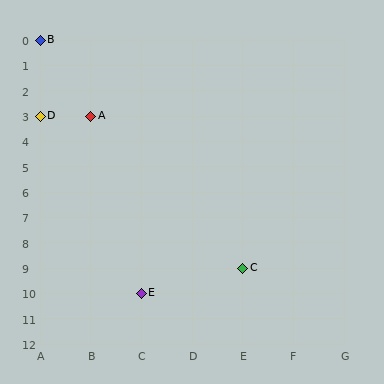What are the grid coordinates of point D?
Point D is at grid coordinates (A, 3).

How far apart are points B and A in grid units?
Points B and A are 1 column and 3 rows apart (about 3.2 grid units diagonally).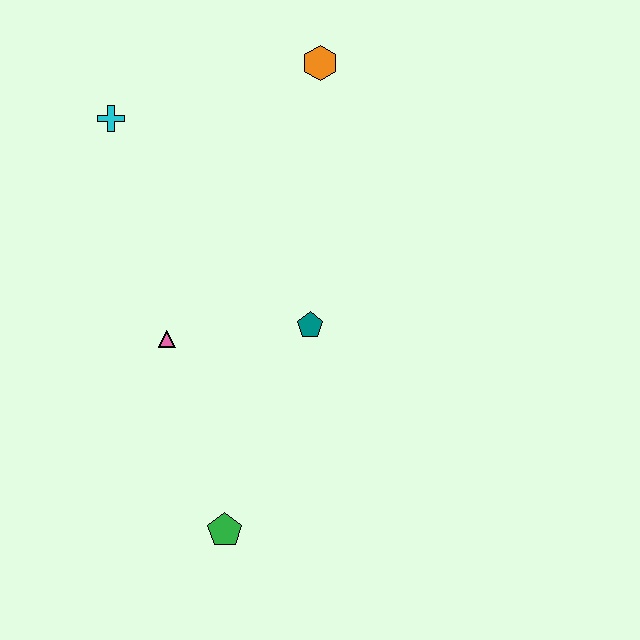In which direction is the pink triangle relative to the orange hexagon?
The pink triangle is below the orange hexagon.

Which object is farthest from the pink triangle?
The orange hexagon is farthest from the pink triangle.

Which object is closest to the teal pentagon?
The pink triangle is closest to the teal pentagon.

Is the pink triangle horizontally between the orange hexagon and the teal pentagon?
No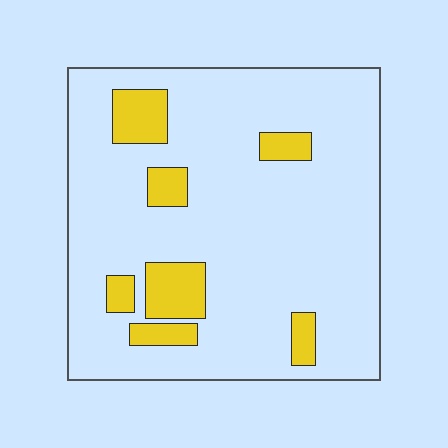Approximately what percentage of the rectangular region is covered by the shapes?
Approximately 15%.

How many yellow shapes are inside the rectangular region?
7.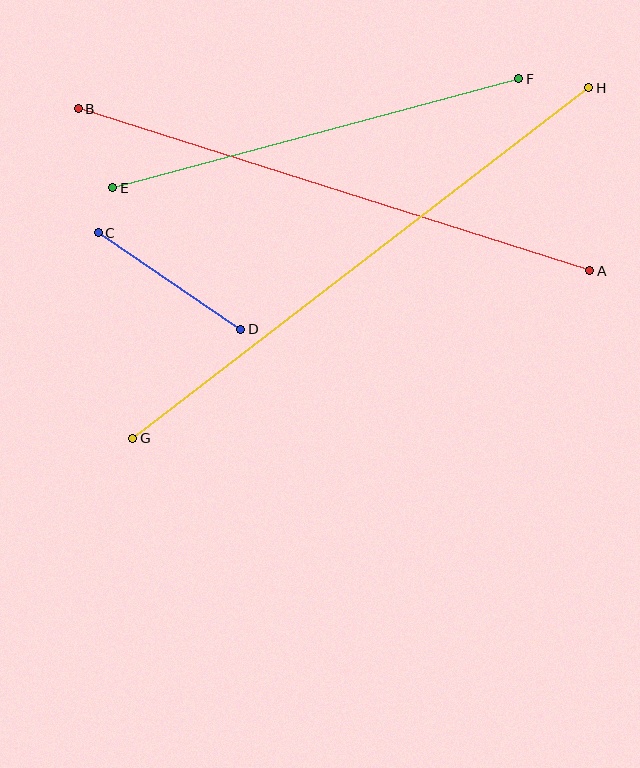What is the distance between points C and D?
The distance is approximately 172 pixels.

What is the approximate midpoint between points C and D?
The midpoint is at approximately (169, 281) pixels.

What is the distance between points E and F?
The distance is approximately 421 pixels.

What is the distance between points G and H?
The distance is approximately 575 pixels.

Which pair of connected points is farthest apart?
Points G and H are farthest apart.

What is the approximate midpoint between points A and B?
The midpoint is at approximately (334, 190) pixels.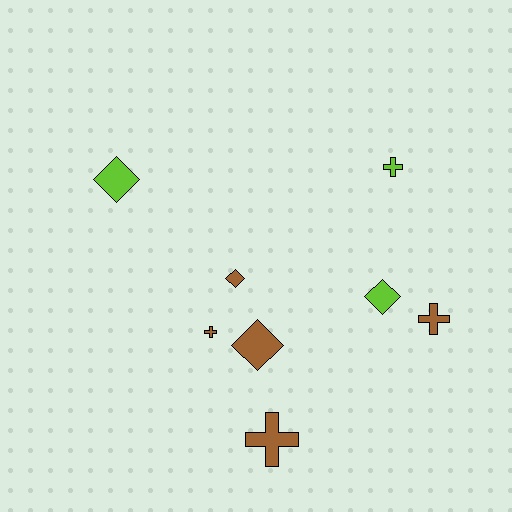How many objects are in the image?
There are 8 objects.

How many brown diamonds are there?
There are 2 brown diamonds.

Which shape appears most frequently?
Cross, with 4 objects.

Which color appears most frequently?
Brown, with 5 objects.